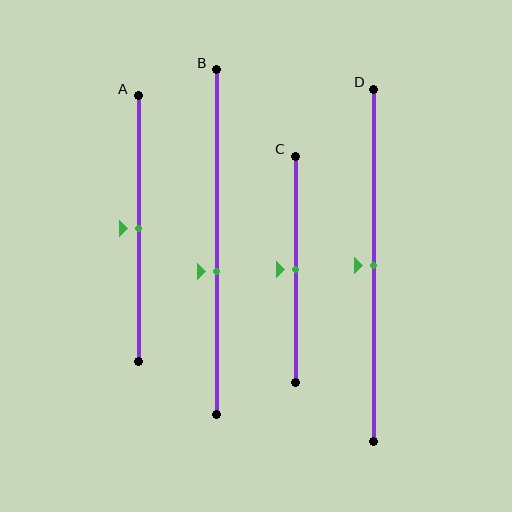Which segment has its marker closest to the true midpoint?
Segment A has its marker closest to the true midpoint.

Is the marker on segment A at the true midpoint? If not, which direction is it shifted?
Yes, the marker on segment A is at the true midpoint.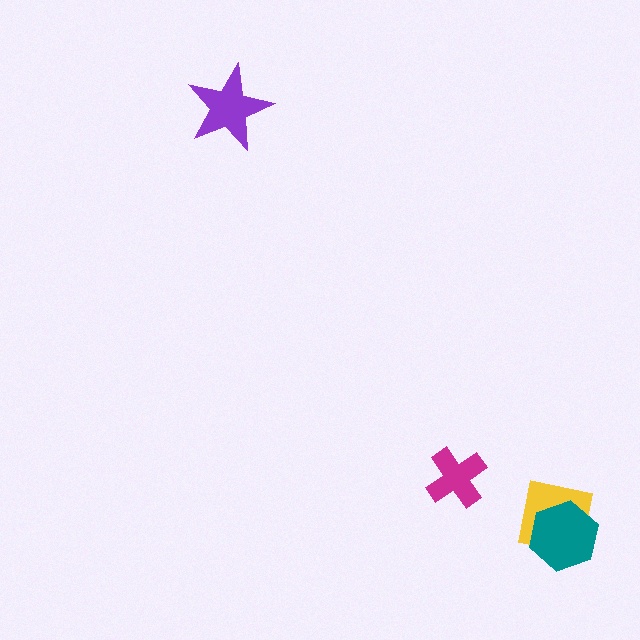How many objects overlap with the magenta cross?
0 objects overlap with the magenta cross.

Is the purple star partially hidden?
No, no other shape covers it.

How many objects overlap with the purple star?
0 objects overlap with the purple star.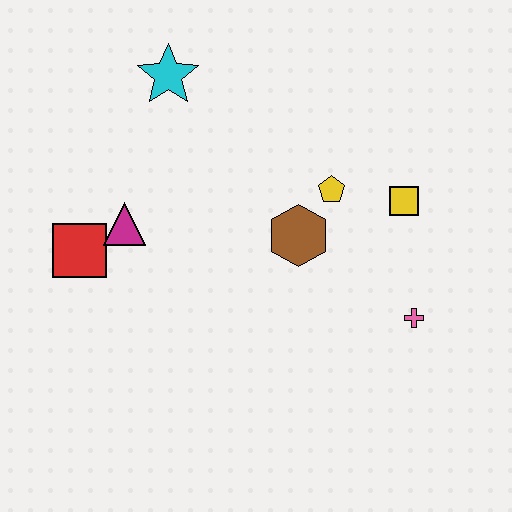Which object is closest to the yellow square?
The yellow pentagon is closest to the yellow square.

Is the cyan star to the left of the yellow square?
Yes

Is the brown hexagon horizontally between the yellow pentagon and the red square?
Yes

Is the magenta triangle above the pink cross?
Yes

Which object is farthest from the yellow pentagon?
The red square is farthest from the yellow pentagon.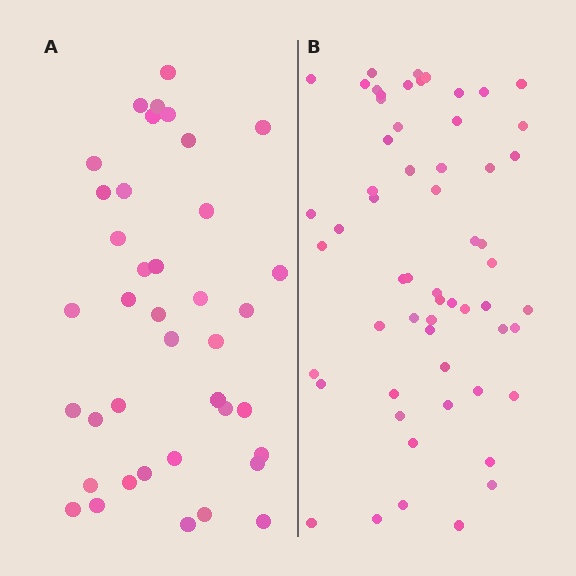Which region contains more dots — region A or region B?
Region B (the right region) has more dots.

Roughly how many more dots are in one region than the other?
Region B has approximately 20 more dots than region A.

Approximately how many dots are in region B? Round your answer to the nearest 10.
About 60 dots. (The exact count is 59, which rounds to 60.)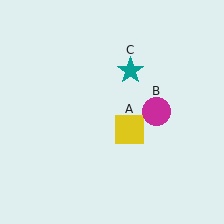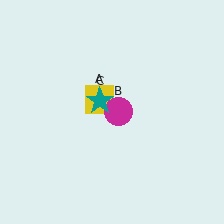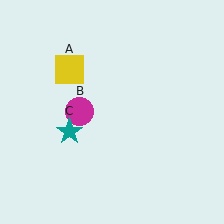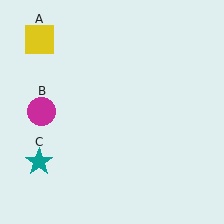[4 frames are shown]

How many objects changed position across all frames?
3 objects changed position: yellow square (object A), magenta circle (object B), teal star (object C).